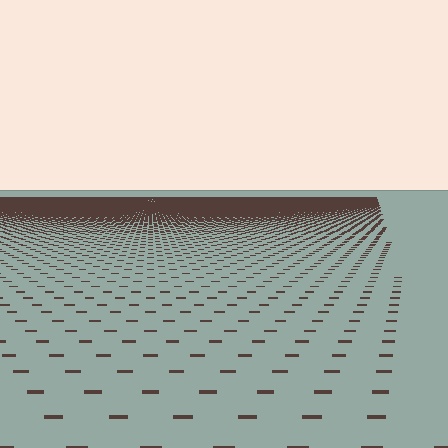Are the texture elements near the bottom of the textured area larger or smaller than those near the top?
Larger. Near the bottom, elements are closer to the viewer and appear at a bigger on-screen size.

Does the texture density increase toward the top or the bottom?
Density increases toward the top.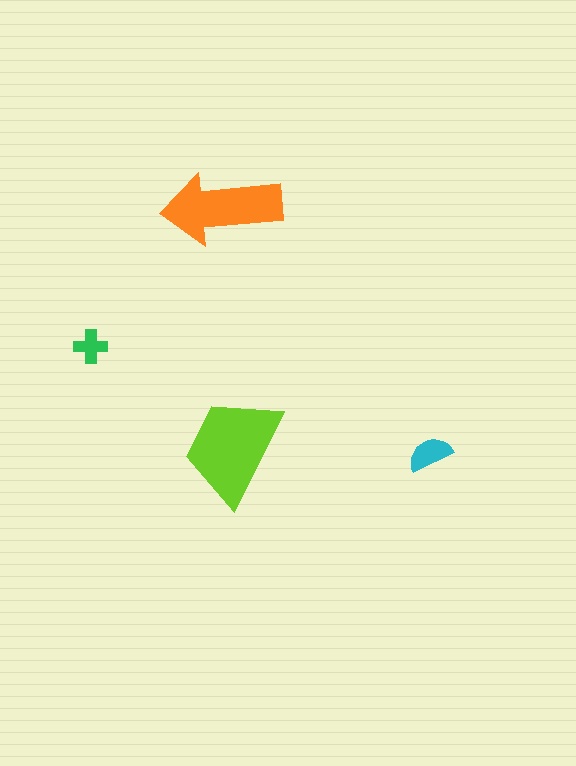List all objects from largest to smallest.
The lime trapezoid, the orange arrow, the cyan semicircle, the green cross.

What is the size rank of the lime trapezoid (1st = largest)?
1st.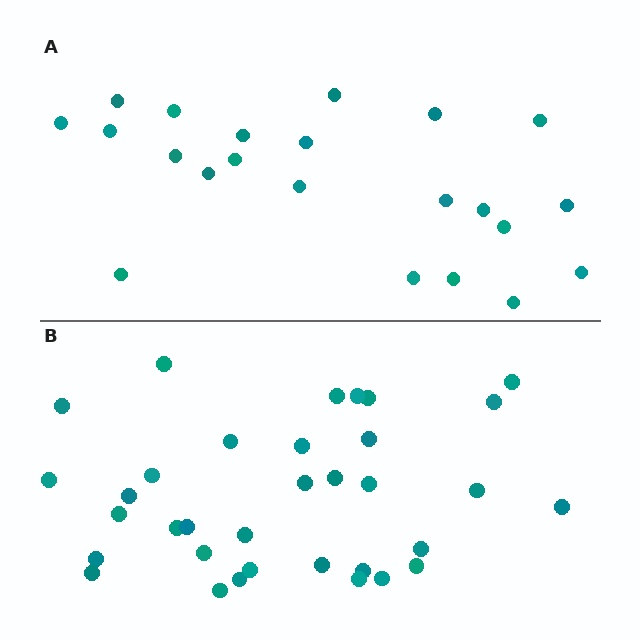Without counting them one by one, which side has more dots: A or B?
Region B (the bottom region) has more dots.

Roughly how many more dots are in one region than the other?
Region B has roughly 12 or so more dots than region A.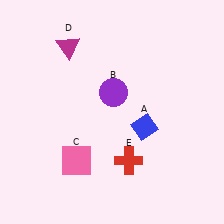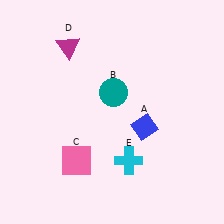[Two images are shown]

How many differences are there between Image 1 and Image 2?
There are 2 differences between the two images.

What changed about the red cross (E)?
In Image 1, E is red. In Image 2, it changed to cyan.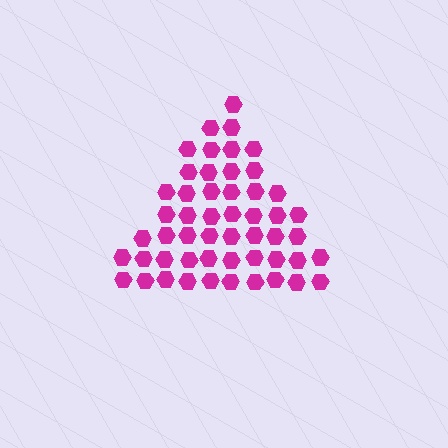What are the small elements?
The small elements are hexagons.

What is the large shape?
The large shape is a triangle.